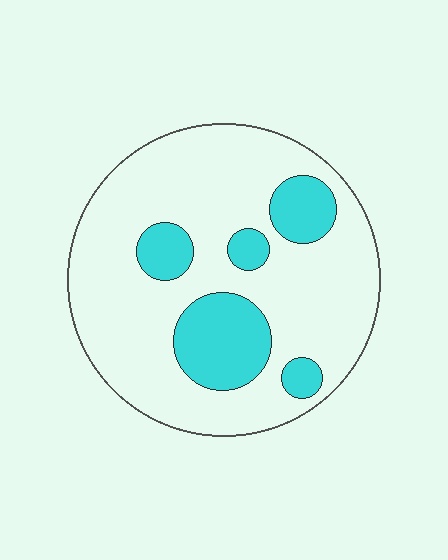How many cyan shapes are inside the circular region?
5.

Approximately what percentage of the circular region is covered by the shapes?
Approximately 20%.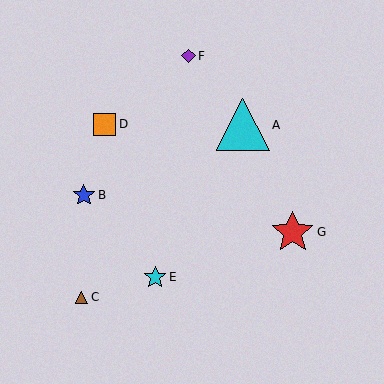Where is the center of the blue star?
The center of the blue star is at (84, 195).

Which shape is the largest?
The cyan triangle (labeled A) is the largest.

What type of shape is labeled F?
Shape F is a purple diamond.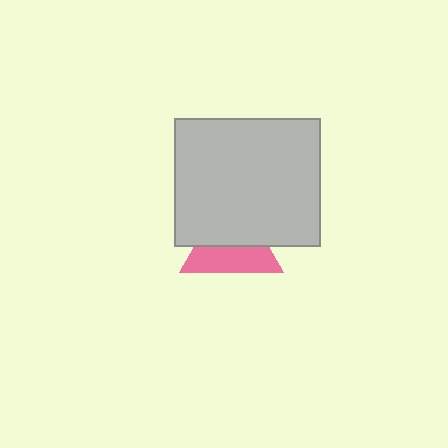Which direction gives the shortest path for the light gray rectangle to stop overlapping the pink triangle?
Moving up gives the shortest separation.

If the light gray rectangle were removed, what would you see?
You would see the complete pink triangle.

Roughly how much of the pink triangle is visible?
About half of it is visible (roughly 49%).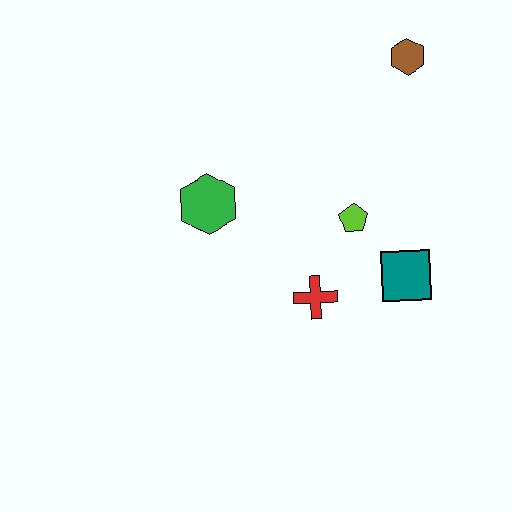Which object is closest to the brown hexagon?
The lime pentagon is closest to the brown hexagon.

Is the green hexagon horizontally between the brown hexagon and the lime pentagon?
No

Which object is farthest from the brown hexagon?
The red cross is farthest from the brown hexagon.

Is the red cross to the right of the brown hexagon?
No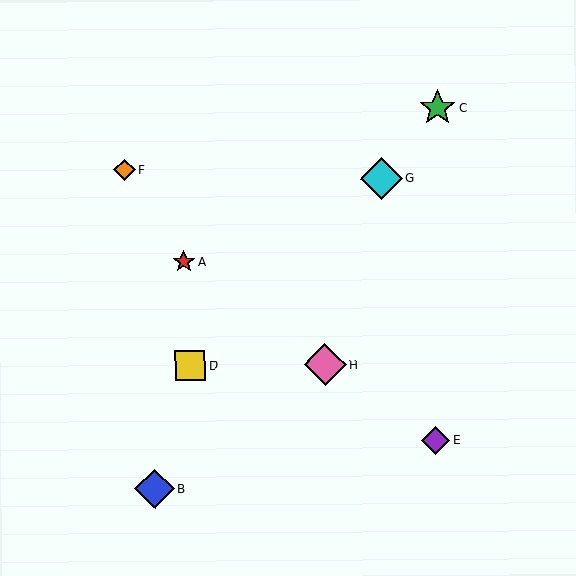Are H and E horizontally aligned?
No, H is at y≈364 and E is at y≈440.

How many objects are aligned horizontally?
2 objects (D, H) are aligned horizontally.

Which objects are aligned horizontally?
Objects D, H are aligned horizontally.